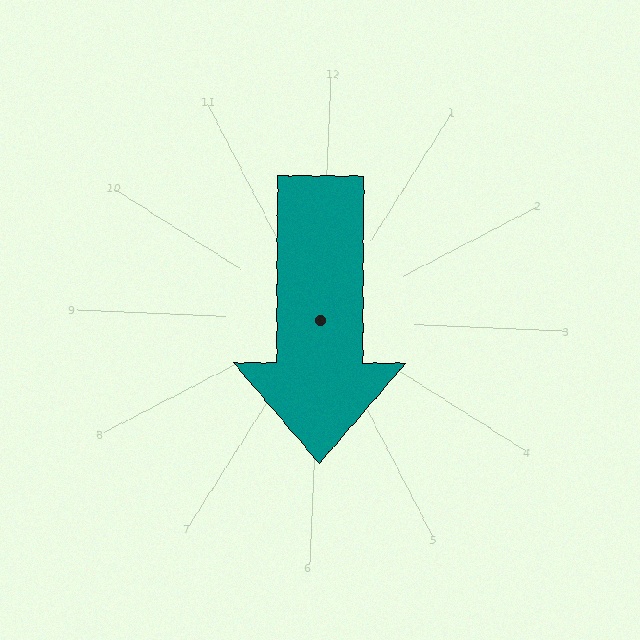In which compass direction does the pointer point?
South.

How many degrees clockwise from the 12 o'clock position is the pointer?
Approximately 178 degrees.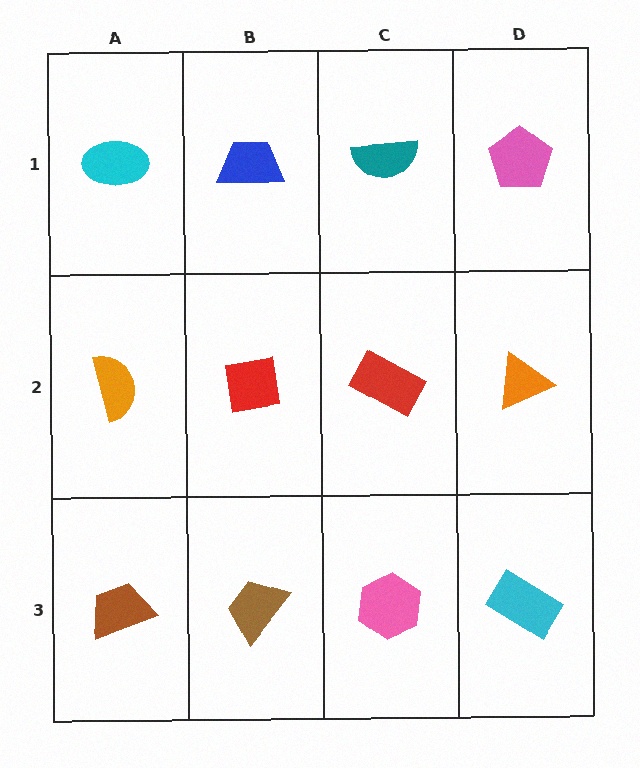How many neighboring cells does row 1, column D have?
2.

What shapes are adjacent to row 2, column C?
A teal semicircle (row 1, column C), a pink hexagon (row 3, column C), a red square (row 2, column B), an orange triangle (row 2, column D).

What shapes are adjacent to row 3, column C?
A red rectangle (row 2, column C), a brown trapezoid (row 3, column B), a cyan rectangle (row 3, column D).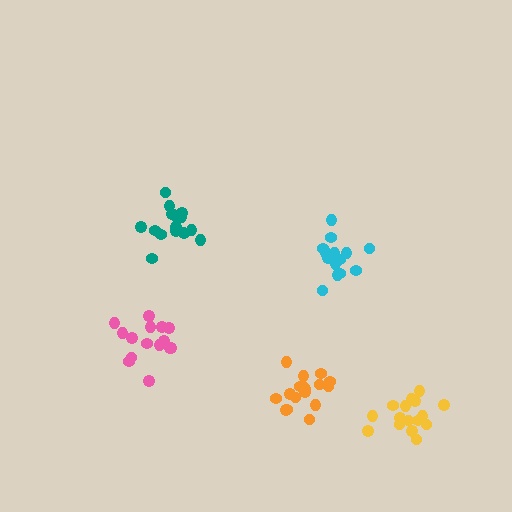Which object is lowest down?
The yellow cluster is bottommost.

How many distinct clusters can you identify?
There are 5 distinct clusters.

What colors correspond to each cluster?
The clusters are colored: teal, cyan, yellow, orange, pink.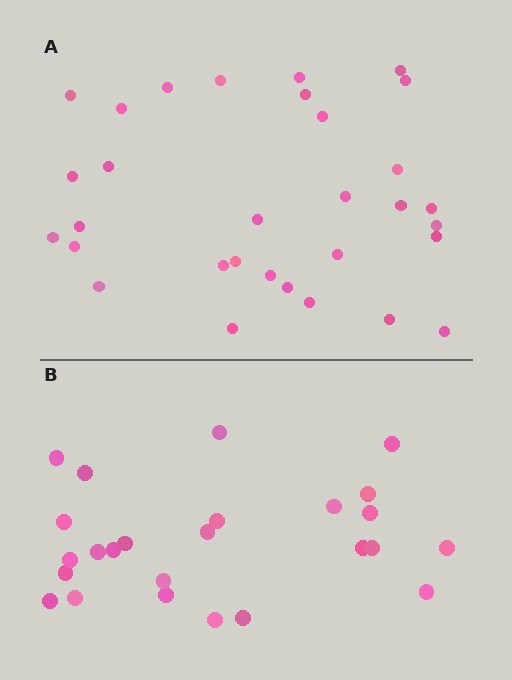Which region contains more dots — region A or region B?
Region A (the top region) has more dots.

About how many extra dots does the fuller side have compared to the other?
Region A has about 6 more dots than region B.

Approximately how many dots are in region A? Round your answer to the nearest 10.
About 30 dots. (The exact count is 31, which rounds to 30.)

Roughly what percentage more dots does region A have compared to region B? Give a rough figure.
About 25% more.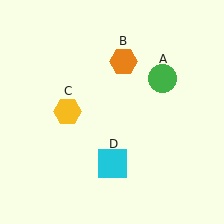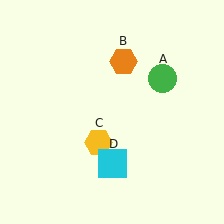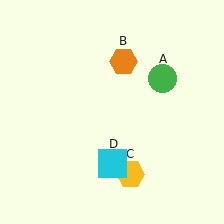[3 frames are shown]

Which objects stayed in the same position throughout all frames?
Green circle (object A) and orange hexagon (object B) and cyan square (object D) remained stationary.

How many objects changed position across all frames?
1 object changed position: yellow hexagon (object C).